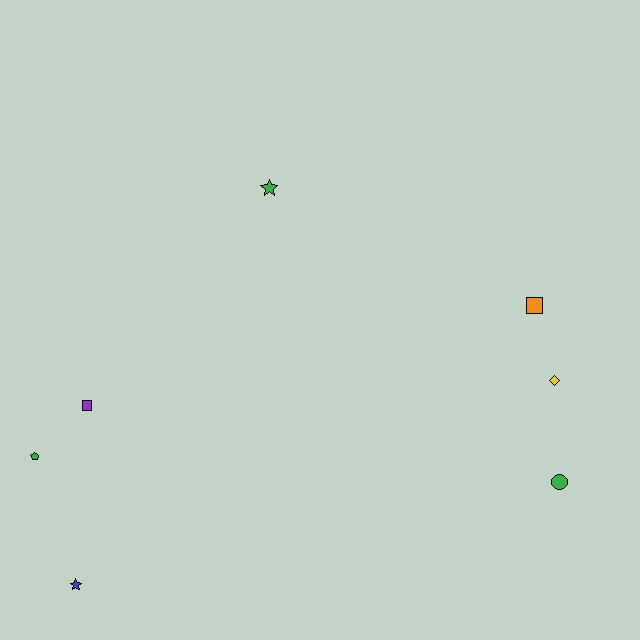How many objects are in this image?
There are 7 objects.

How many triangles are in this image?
There are no triangles.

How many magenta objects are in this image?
There are no magenta objects.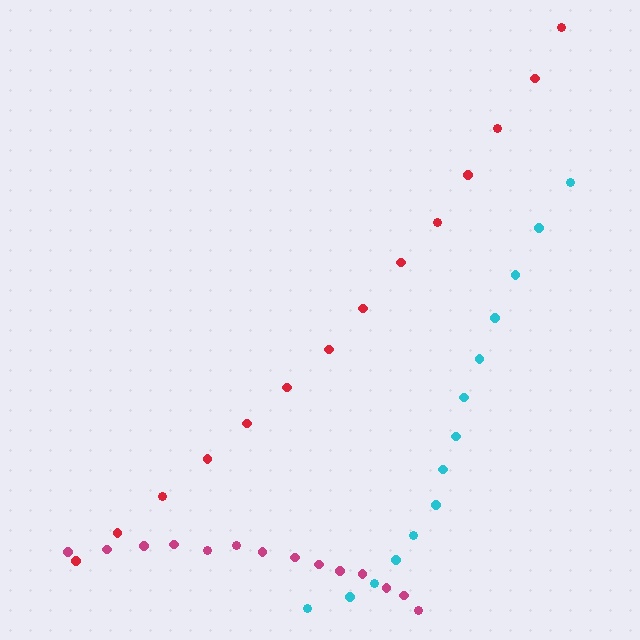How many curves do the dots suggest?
There are 3 distinct paths.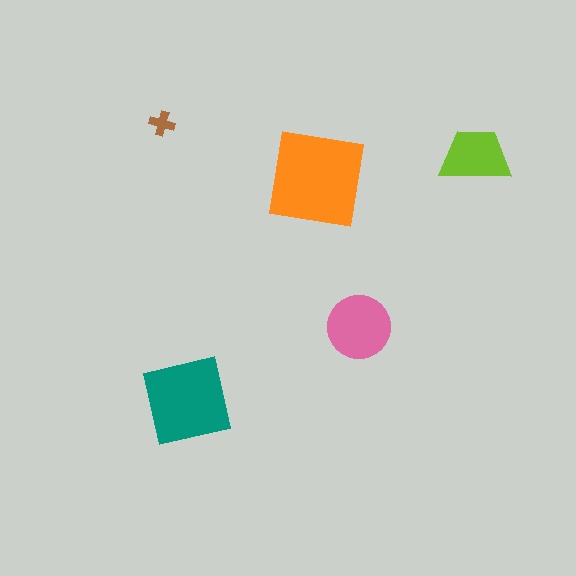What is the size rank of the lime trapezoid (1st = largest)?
4th.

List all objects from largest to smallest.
The orange square, the teal square, the pink circle, the lime trapezoid, the brown cross.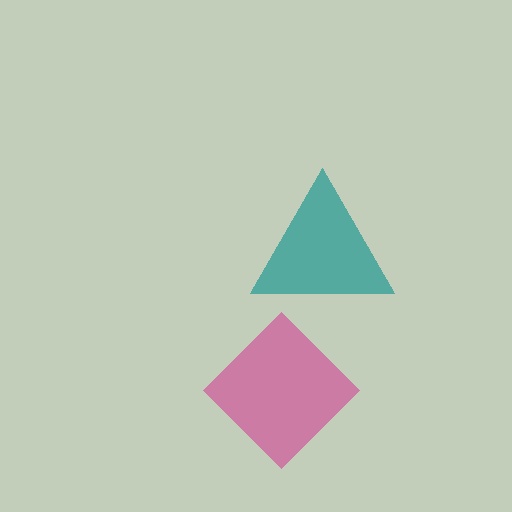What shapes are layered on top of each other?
The layered shapes are: a magenta diamond, a teal triangle.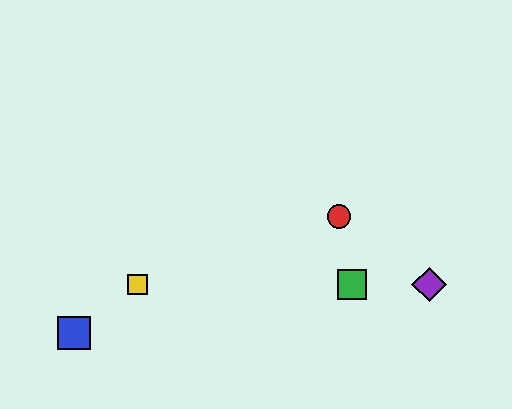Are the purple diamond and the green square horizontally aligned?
Yes, both are at y≈285.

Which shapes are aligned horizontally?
The green square, the yellow square, the purple diamond are aligned horizontally.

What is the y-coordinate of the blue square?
The blue square is at y≈333.